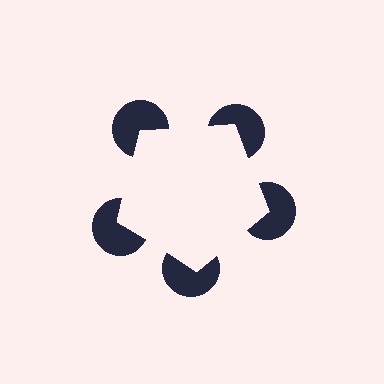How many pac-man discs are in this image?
There are 5 — one at each vertex of the illusory pentagon.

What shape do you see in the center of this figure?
An illusory pentagon — its edges are inferred from the aligned wedge cuts in the pac-man discs, not physically drawn.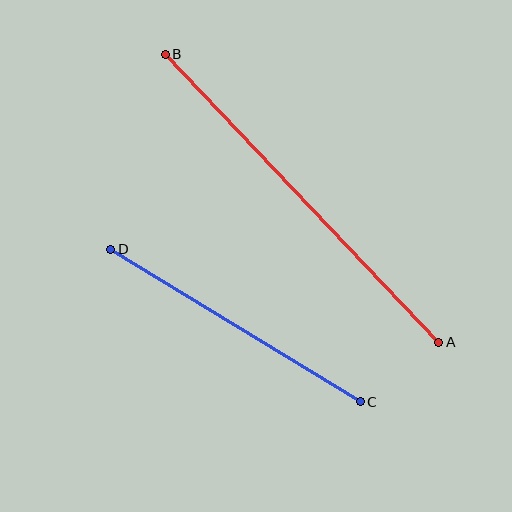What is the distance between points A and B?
The distance is approximately 397 pixels.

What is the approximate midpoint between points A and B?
The midpoint is at approximately (302, 198) pixels.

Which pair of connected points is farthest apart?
Points A and B are farthest apart.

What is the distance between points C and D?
The distance is approximately 293 pixels.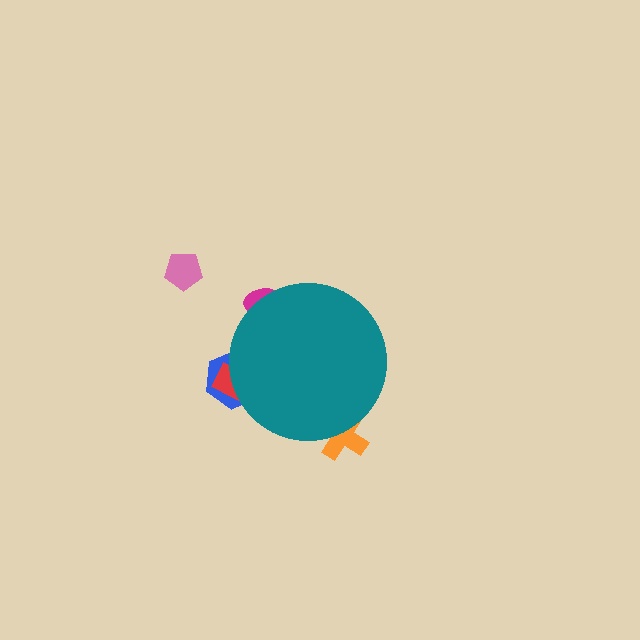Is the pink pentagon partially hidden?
No, the pink pentagon is fully visible.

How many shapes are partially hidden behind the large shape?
4 shapes are partially hidden.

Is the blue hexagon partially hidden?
Yes, the blue hexagon is partially hidden behind the teal circle.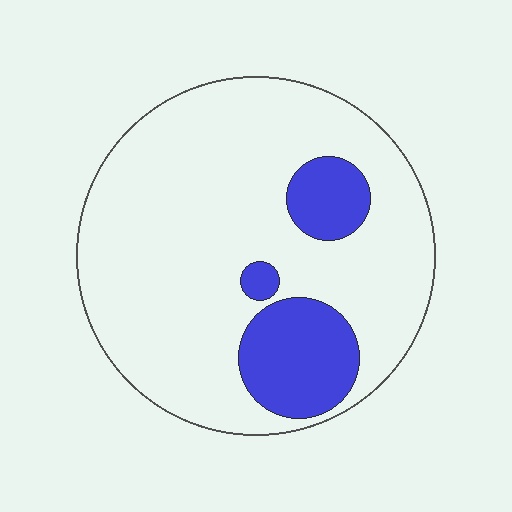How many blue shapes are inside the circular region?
3.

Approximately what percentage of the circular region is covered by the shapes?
Approximately 20%.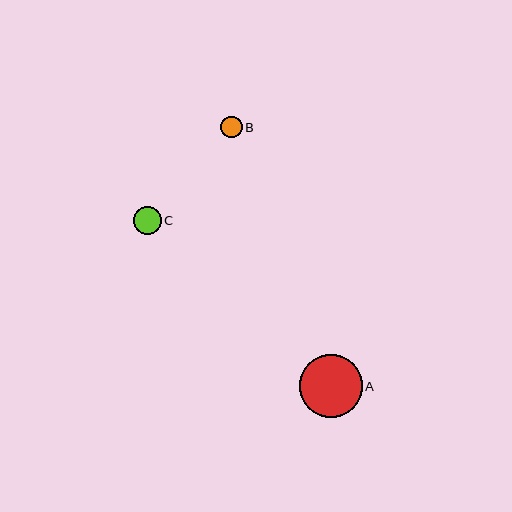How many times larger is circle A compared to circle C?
Circle A is approximately 2.2 times the size of circle C.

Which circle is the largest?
Circle A is the largest with a size of approximately 63 pixels.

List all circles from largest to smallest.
From largest to smallest: A, C, B.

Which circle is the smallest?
Circle B is the smallest with a size of approximately 21 pixels.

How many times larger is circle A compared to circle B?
Circle A is approximately 2.9 times the size of circle B.